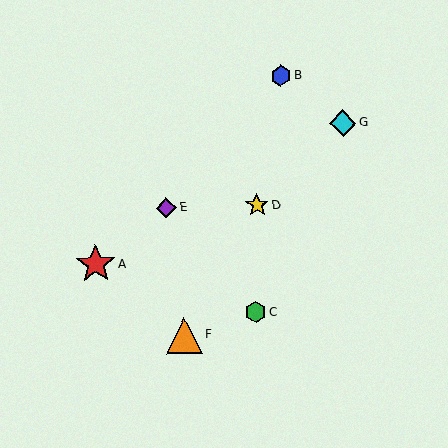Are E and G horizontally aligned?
No, E is at y≈208 and G is at y≈123.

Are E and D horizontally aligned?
Yes, both are at y≈208.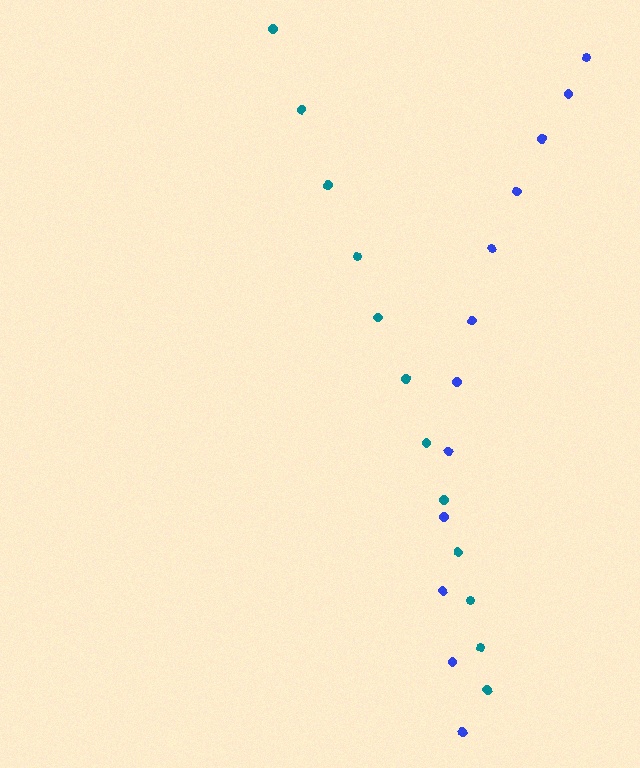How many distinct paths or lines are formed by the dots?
There are 2 distinct paths.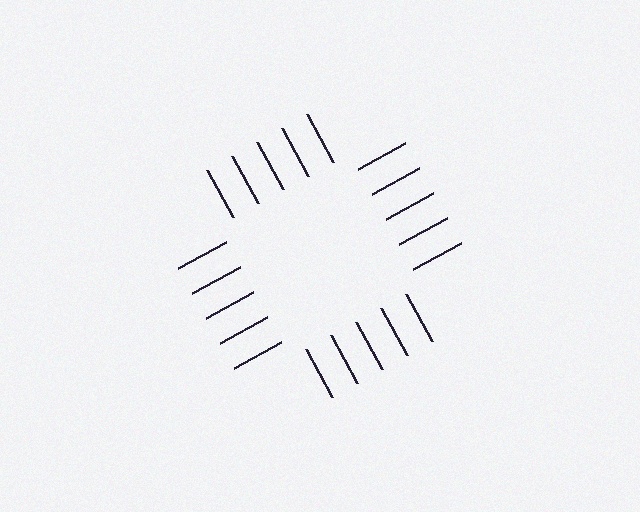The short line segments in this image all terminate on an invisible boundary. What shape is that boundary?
An illusory square — the line segments terminate on its edges but no continuous stroke is drawn.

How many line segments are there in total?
20 — 5 along each of the 4 edges.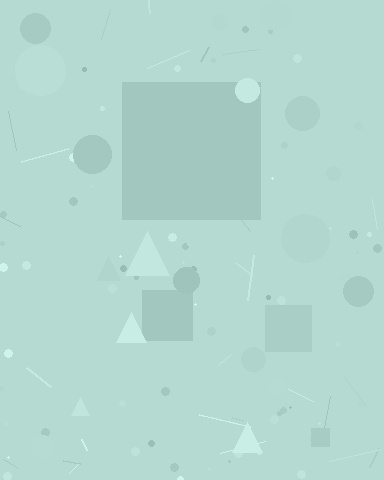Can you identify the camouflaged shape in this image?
The camouflaged shape is a square.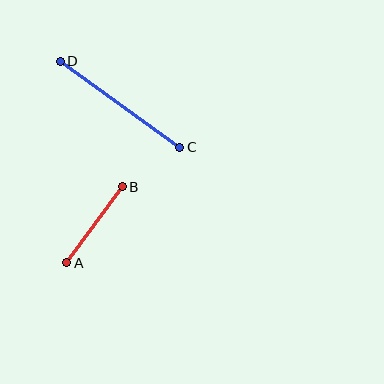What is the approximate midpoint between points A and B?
The midpoint is at approximately (94, 225) pixels.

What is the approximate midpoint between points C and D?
The midpoint is at approximately (120, 104) pixels.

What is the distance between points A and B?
The distance is approximately 94 pixels.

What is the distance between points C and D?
The distance is approximately 147 pixels.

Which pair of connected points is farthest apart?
Points C and D are farthest apart.